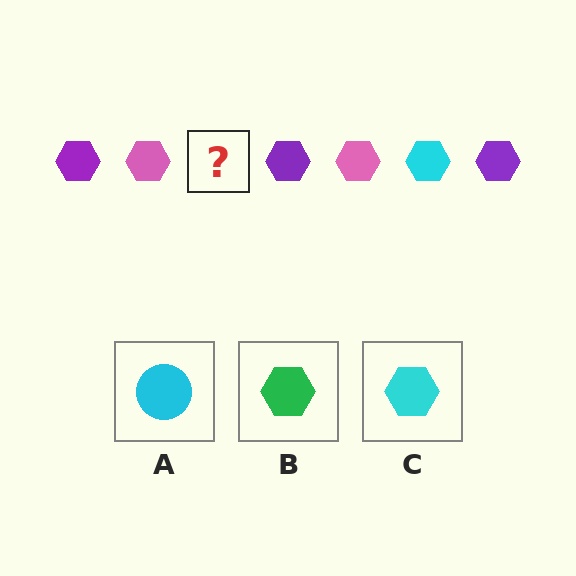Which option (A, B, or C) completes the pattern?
C.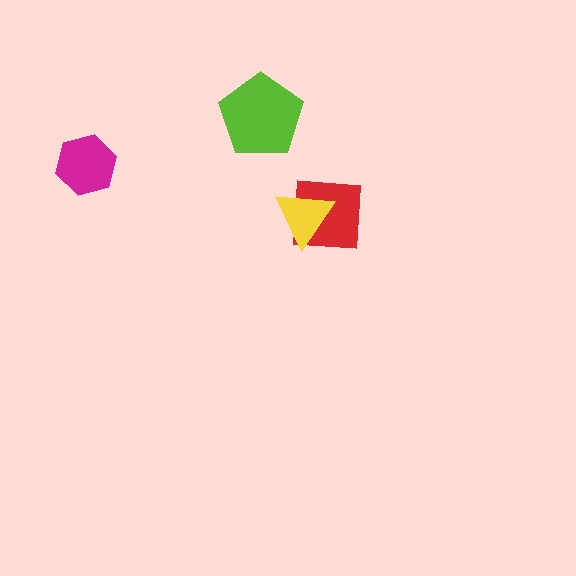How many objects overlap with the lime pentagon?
0 objects overlap with the lime pentagon.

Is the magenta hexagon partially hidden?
No, no other shape covers it.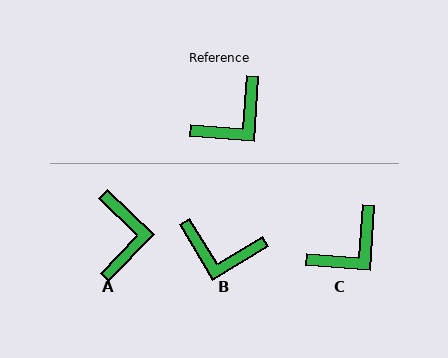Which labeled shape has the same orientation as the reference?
C.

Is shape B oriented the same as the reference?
No, it is off by about 55 degrees.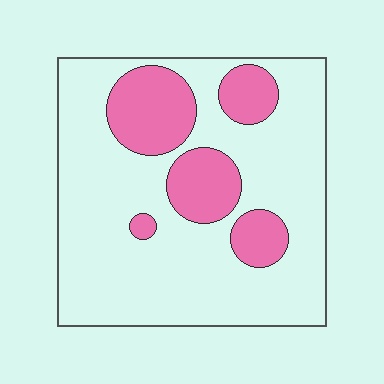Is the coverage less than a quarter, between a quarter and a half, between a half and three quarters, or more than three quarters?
Less than a quarter.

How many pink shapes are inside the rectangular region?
5.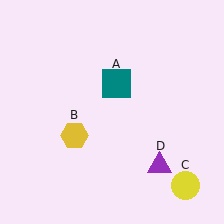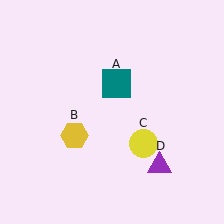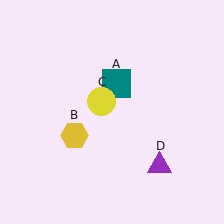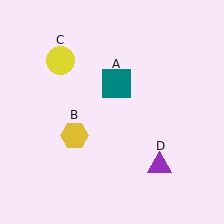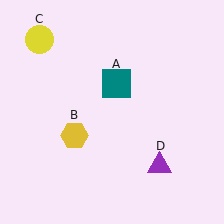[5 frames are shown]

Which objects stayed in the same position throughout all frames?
Teal square (object A) and yellow hexagon (object B) and purple triangle (object D) remained stationary.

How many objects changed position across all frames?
1 object changed position: yellow circle (object C).